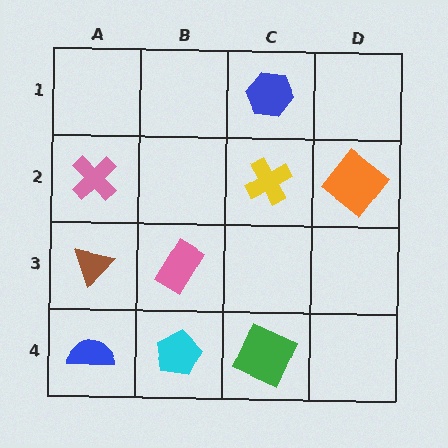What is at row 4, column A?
A blue semicircle.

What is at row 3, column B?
A pink rectangle.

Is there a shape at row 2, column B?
No, that cell is empty.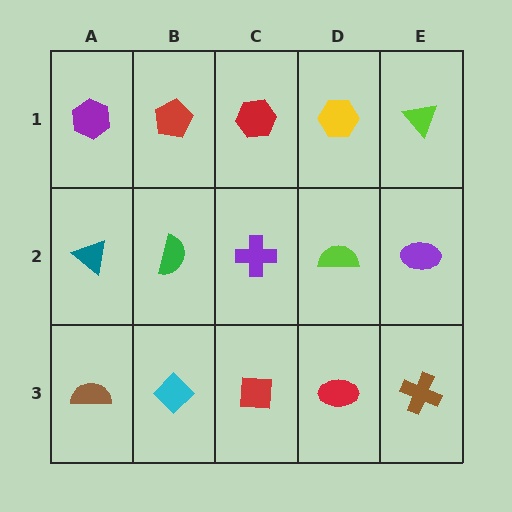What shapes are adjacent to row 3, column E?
A purple ellipse (row 2, column E), a red ellipse (row 3, column D).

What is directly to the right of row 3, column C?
A red ellipse.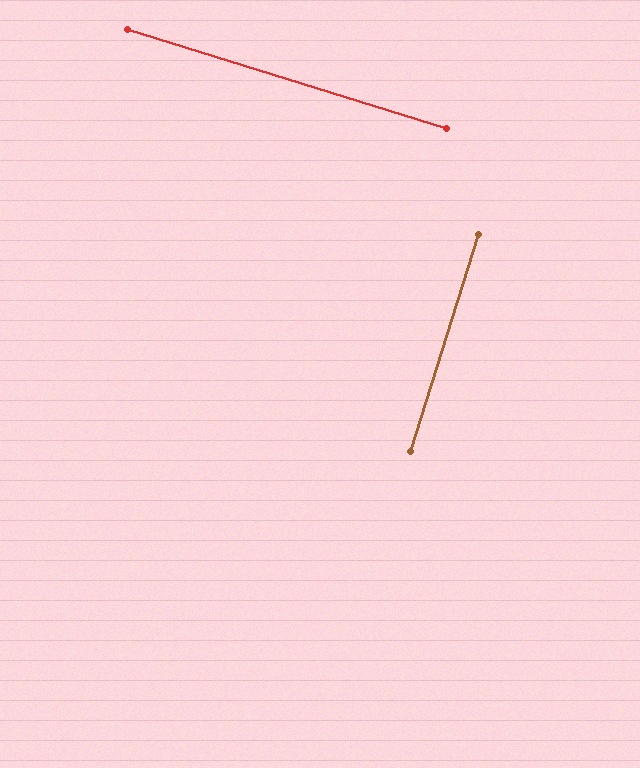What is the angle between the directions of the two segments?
Approximately 90 degrees.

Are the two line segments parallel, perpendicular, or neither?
Perpendicular — they meet at approximately 90°.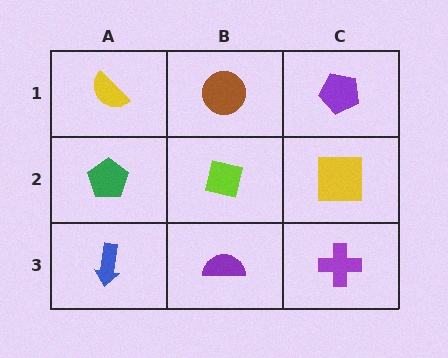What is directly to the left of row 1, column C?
A brown circle.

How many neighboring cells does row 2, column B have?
4.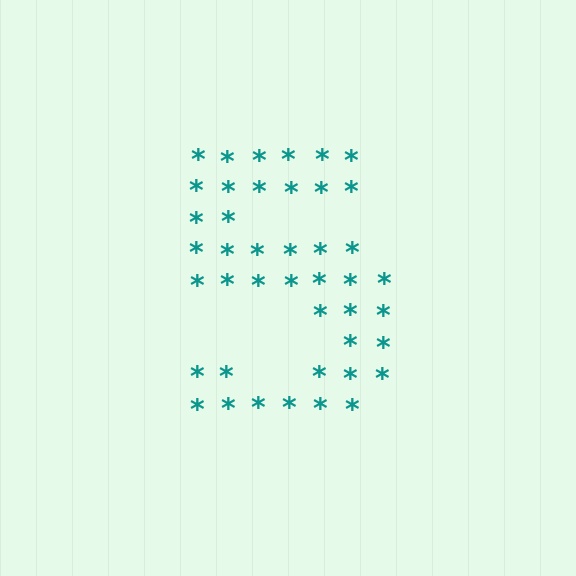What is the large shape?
The large shape is the digit 5.